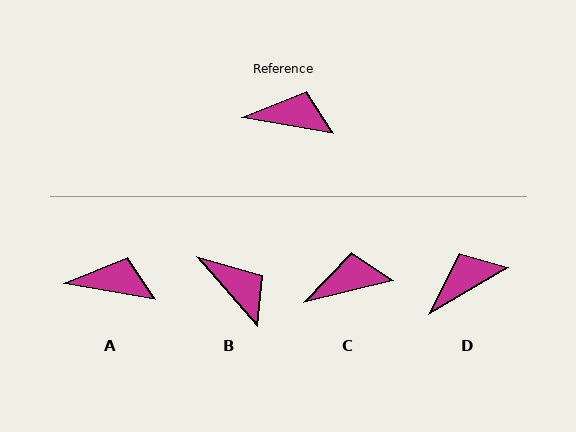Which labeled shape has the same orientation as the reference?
A.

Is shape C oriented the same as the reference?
No, it is off by about 23 degrees.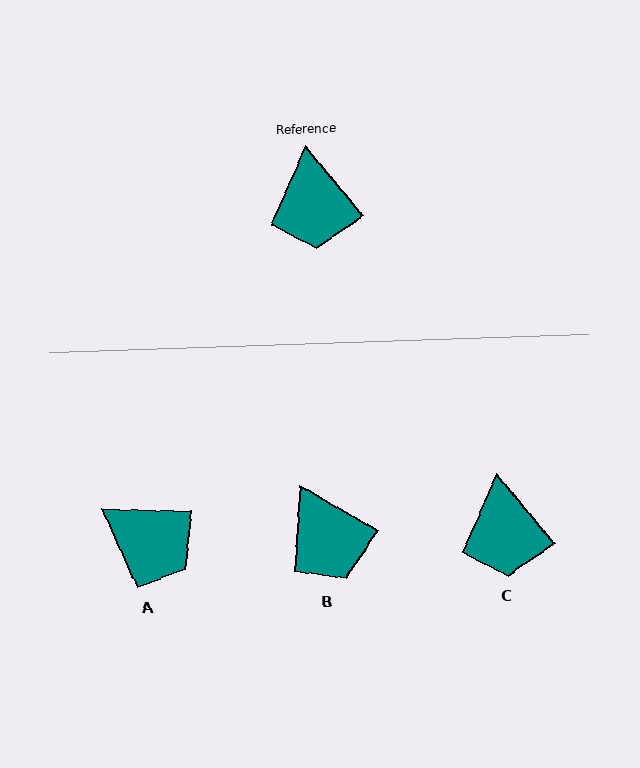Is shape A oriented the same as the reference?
No, it is off by about 49 degrees.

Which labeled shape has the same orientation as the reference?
C.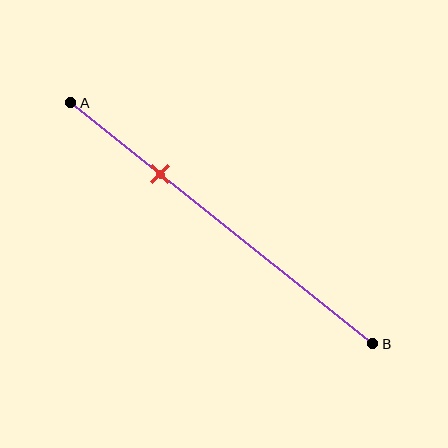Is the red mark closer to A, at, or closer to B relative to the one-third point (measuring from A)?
The red mark is closer to point A than the one-third point of segment AB.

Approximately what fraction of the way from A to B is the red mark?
The red mark is approximately 30% of the way from A to B.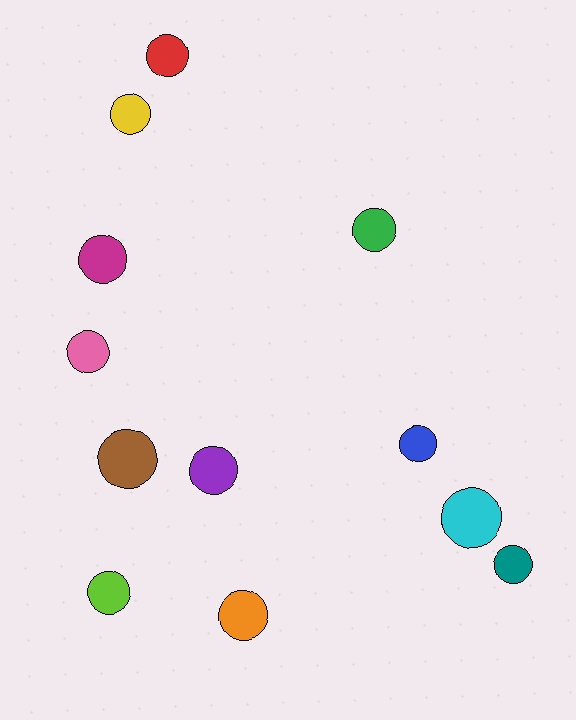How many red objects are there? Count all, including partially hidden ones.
There is 1 red object.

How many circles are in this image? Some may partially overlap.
There are 12 circles.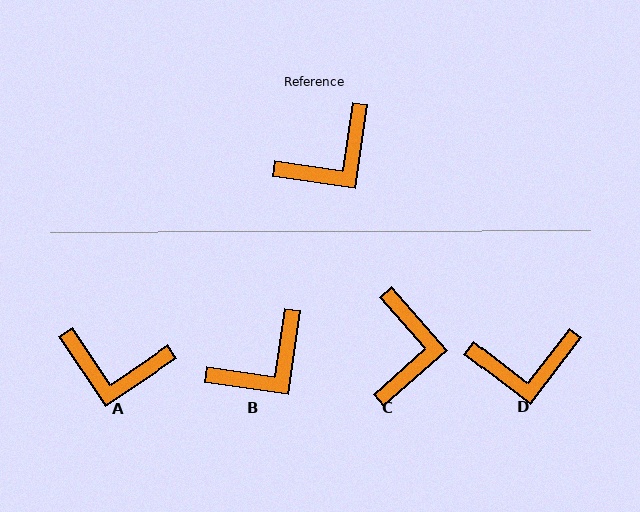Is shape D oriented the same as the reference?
No, it is off by about 29 degrees.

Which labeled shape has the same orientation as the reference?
B.